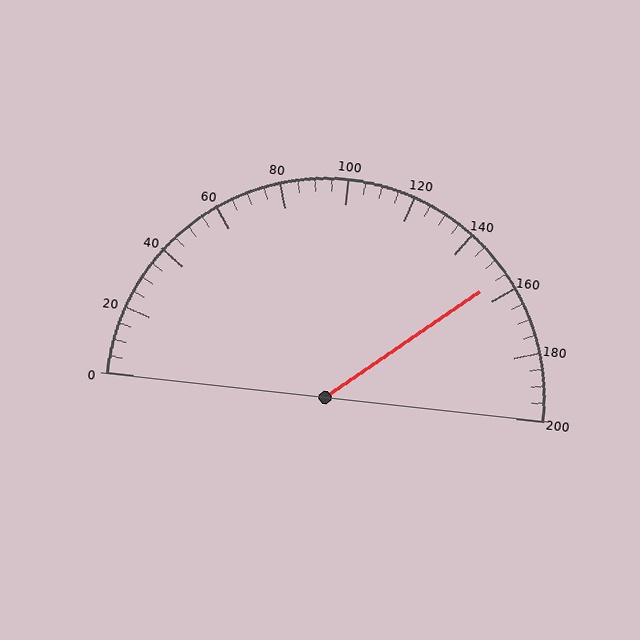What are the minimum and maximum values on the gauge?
The gauge ranges from 0 to 200.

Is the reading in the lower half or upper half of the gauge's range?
The reading is in the upper half of the range (0 to 200).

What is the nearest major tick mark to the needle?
The nearest major tick mark is 160.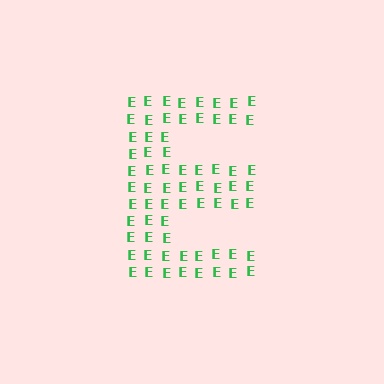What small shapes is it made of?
It is made of small letter E's.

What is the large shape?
The large shape is the letter E.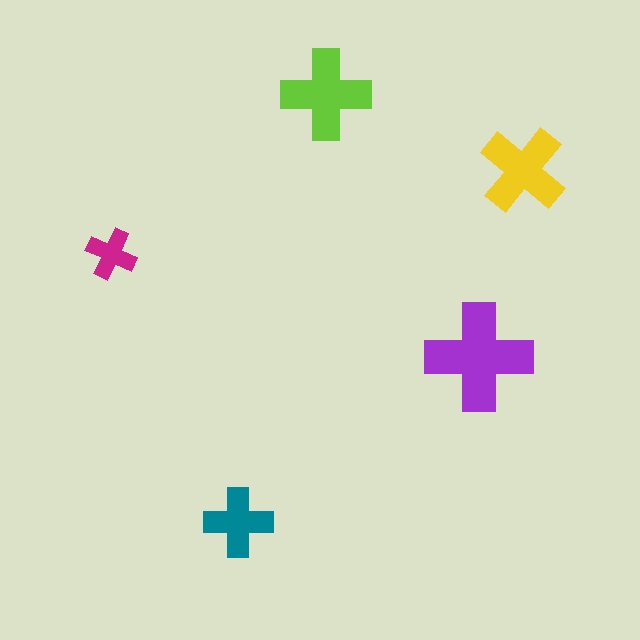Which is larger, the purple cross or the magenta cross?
The purple one.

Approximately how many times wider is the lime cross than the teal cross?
About 1.5 times wider.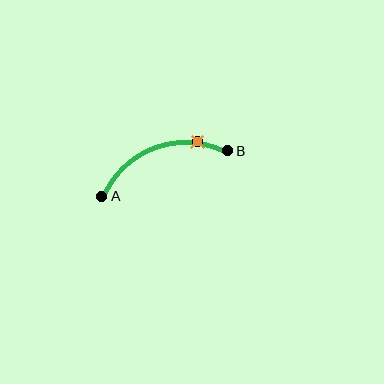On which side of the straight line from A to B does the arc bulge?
The arc bulges above the straight line connecting A and B.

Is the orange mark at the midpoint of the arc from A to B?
No. The orange mark lies on the arc but is closer to endpoint B. The arc midpoint would be at the point on the curve equidistant along the arc from both A and B.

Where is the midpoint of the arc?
The arc midpoint is the point on the curve farthest from the straight line joining A and B. It sits above that line.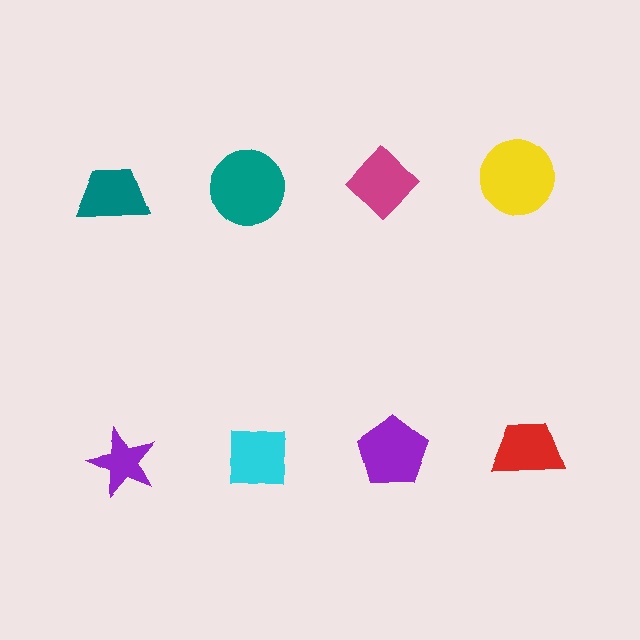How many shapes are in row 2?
4 shapes.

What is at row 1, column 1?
A teal trapezoid.